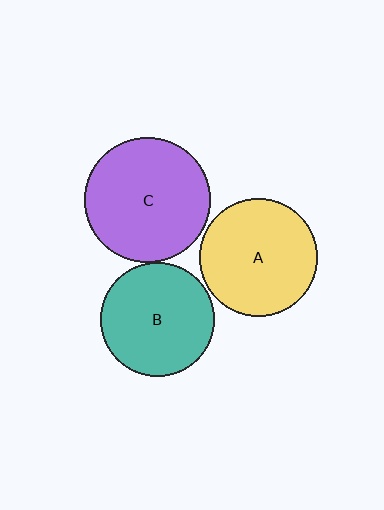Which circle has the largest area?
Circle C (purple).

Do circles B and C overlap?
Yes.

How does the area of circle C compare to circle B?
Approximately 1.2 times.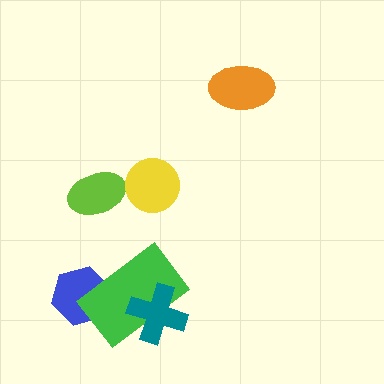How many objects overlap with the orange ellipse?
0 objects overlap with the orange ellipse.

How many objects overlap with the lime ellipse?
0 objects overlap with the lime ellipse.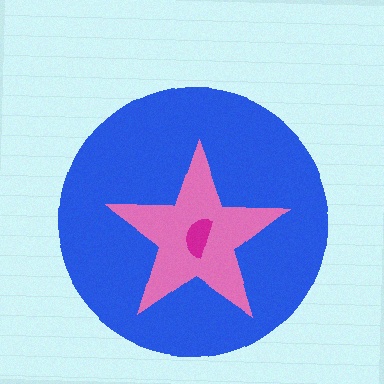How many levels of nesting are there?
3.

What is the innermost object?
The magenta semicircle.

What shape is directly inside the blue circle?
The pink star.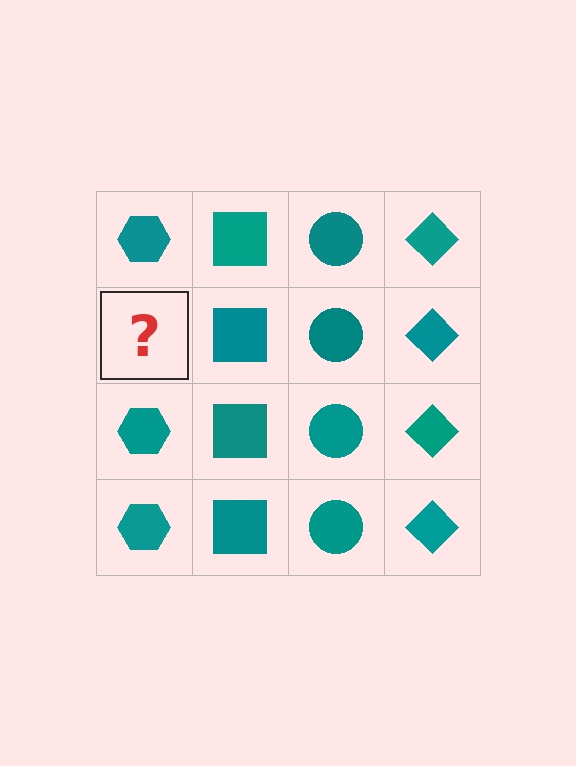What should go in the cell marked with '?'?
The missing cell should contain a teal hexagon.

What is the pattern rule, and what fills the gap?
The rule is that each column has a consistent shape. The gap should be filled with a teal hexagon.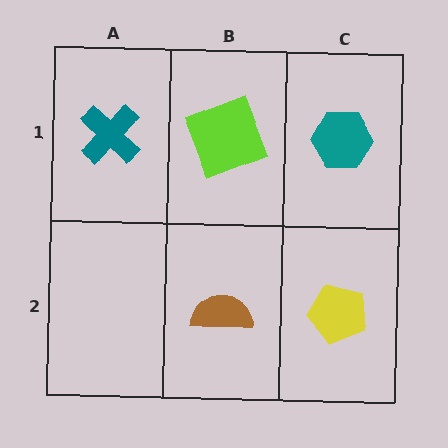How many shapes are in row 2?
2 shapes.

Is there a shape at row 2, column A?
No, that cell is empty.